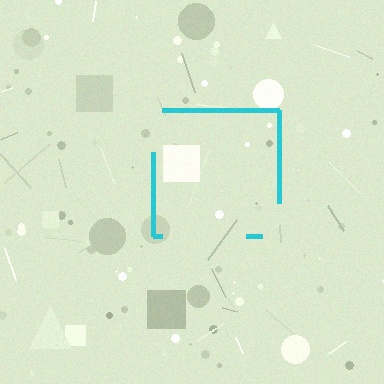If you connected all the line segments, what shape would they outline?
They would outline a square.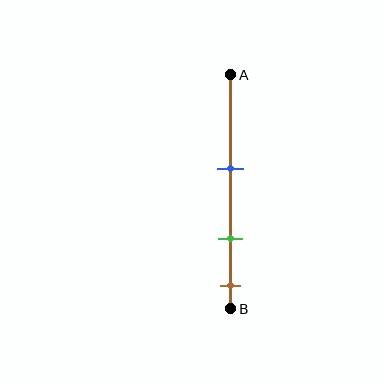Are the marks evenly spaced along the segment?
Yes, the marks are approximately evenly spaced.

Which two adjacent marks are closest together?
The green and brown marks are the closest adjacent pair.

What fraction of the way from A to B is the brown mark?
The brown mark is approximately 90% (0.9) of the way from A to B.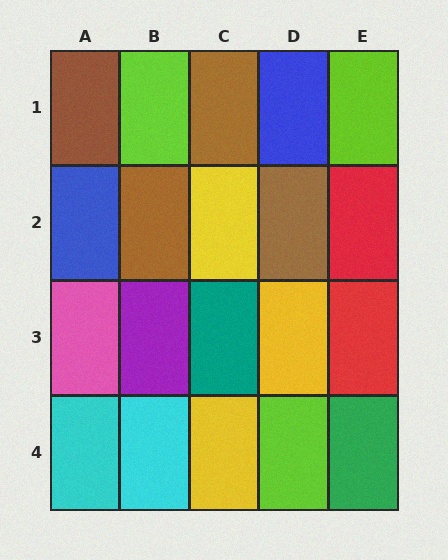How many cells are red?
2 cells are red.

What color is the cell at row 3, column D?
Yellow.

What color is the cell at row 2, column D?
Brown.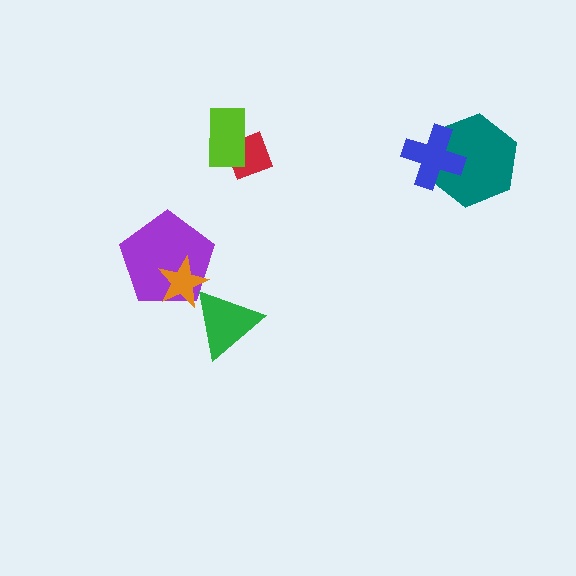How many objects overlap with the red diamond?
1 object overlaps with the red diamond.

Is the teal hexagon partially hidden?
Yes, it is partially covered by another shape.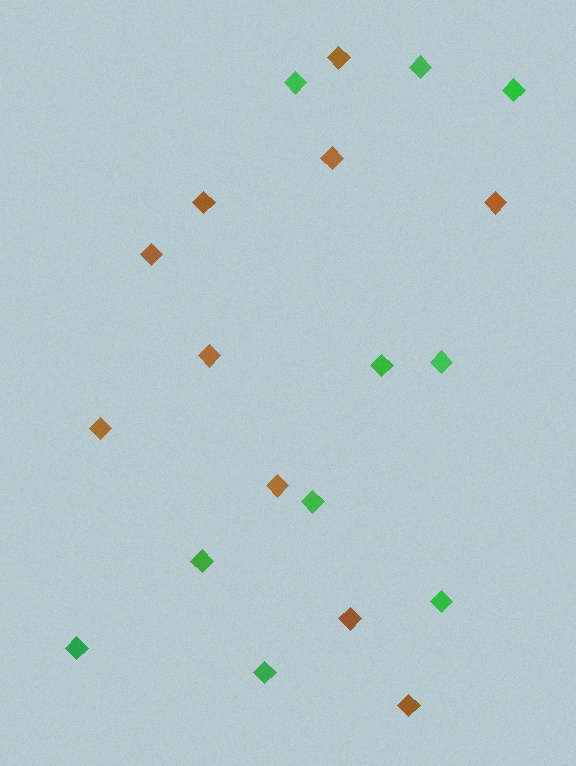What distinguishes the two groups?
There are 2 groups: one group of green diamonds (10) and one group of brown diamonds (10).